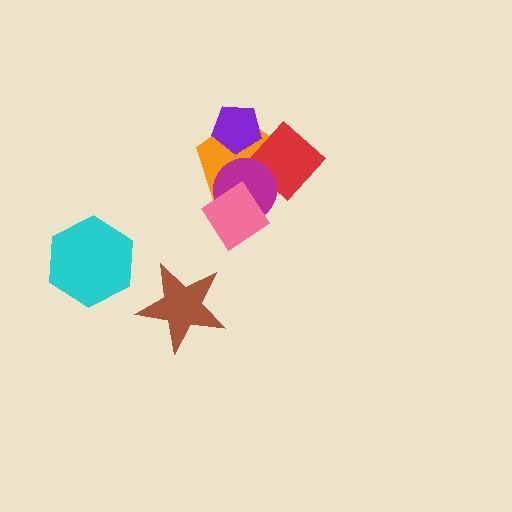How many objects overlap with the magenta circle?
3 objects overlap with the magenta circle.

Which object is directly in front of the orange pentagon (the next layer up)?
The red diamond is directly in front of the orange pentagon.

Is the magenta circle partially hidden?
Yes, it is partially covered by another shape.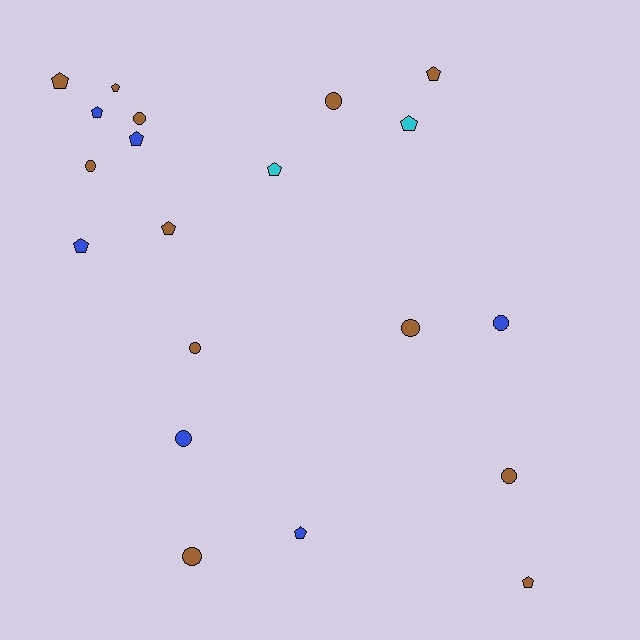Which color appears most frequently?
Brown, with 12 objects.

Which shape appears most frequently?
Pentagon, with 11 objects.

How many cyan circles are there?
There are no cyan circles.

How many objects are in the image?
There are 20 objects.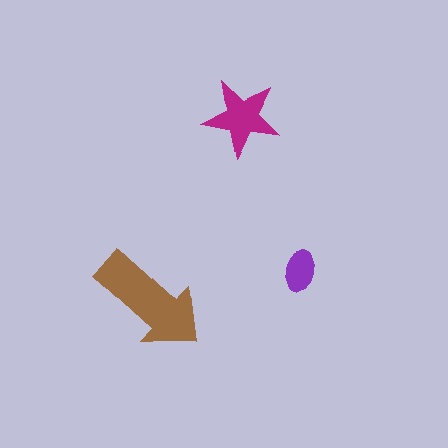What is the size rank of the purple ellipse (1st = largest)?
3rd.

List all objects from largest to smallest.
The brown arrow, the magenta star, the purple ellipse.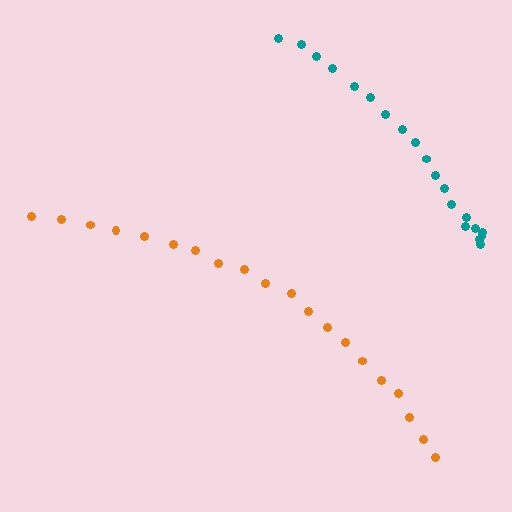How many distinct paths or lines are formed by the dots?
There are 2 distinct paths.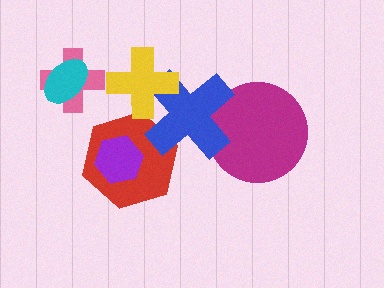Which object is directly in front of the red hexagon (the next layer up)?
The purple hexagon is directly in front of the red hexagon.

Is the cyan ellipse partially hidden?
No, no other shape covers it.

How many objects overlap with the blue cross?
3 objects overlap with the blue cross.